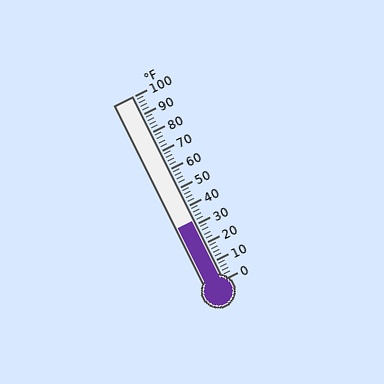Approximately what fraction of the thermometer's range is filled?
The thermometer is filled to approximately 30% of its range.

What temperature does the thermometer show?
The thermometer shows approximately 32°F.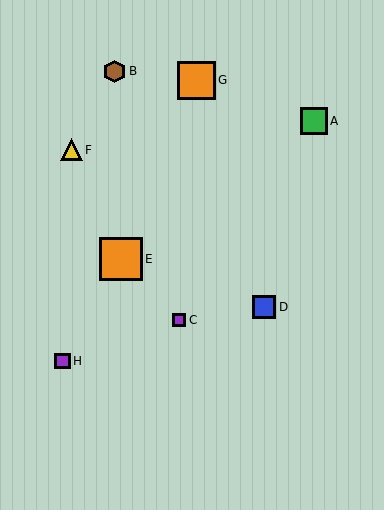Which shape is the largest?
The orange square (labeled E) is the largest.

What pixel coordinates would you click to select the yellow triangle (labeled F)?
Click at (71, 150) to select the yellow triangle F.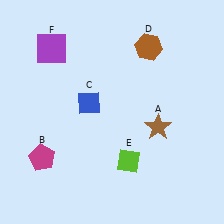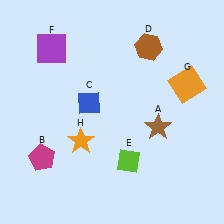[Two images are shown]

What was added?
An orange square (G), an orange star (H) were added in Image 2.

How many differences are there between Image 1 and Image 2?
There are 2 differences between the two images.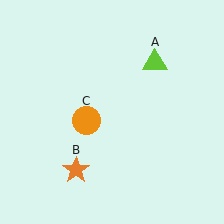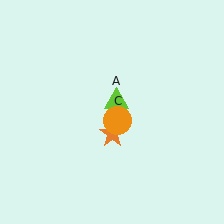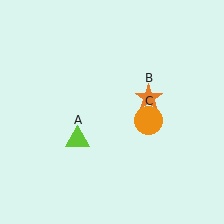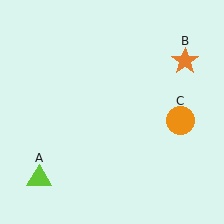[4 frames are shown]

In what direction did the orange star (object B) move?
The orange star (object B) moved up and to the right.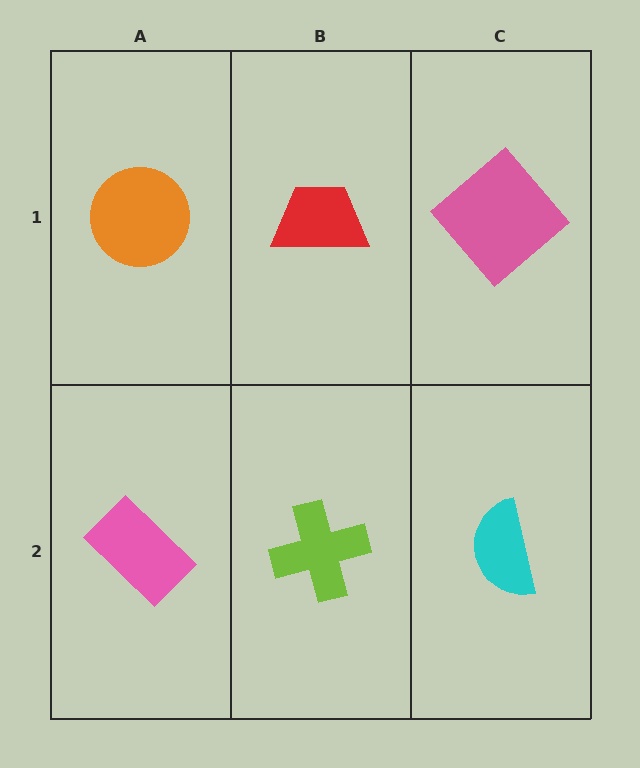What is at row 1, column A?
An orange circle.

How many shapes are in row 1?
3 shapes.